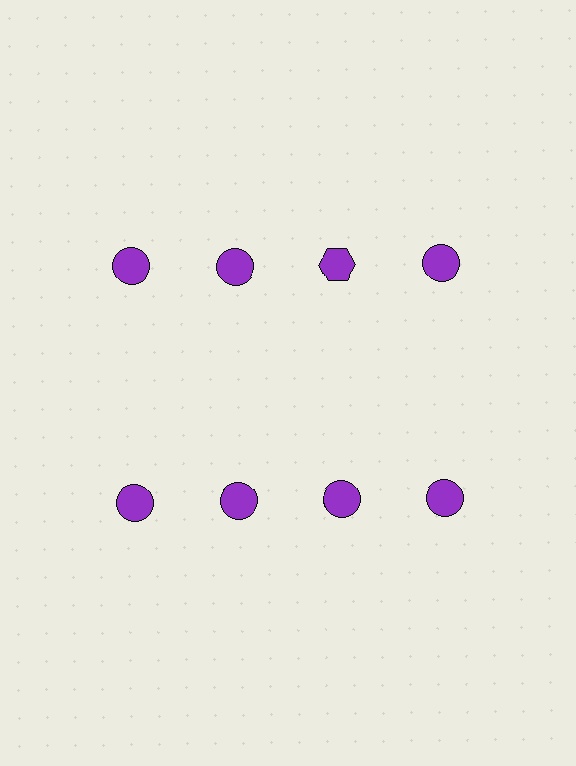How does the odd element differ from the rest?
It has a different shape: hexagon instead of circle.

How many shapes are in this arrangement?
There are 8 shapes arranged in a grid pattern.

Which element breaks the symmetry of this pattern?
The purple hexagon in the top row, center column breaks the symmetry. All other shapes are purple circles.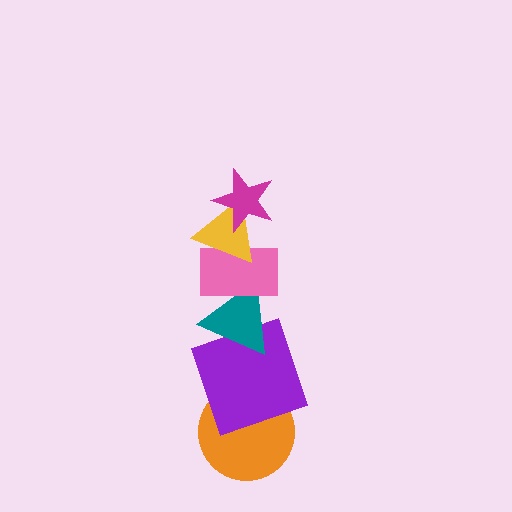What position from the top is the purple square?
The purple square is 5th from the top.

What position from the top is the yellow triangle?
The yellow triangle is 2nd from the top.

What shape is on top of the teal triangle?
The pink rectangle is on top of the teal triangle.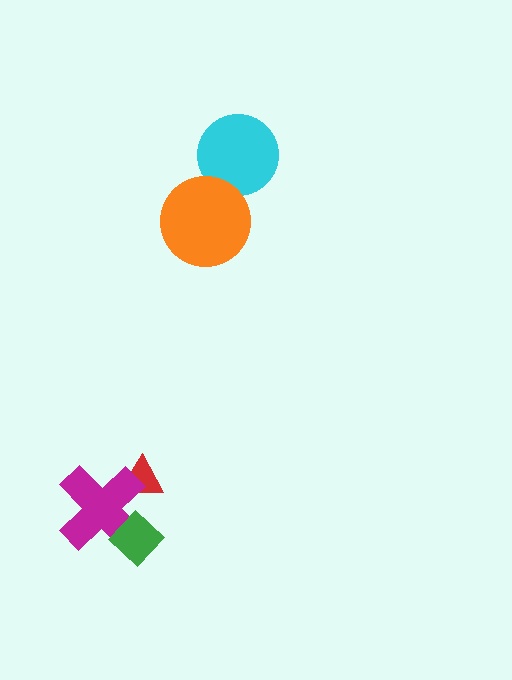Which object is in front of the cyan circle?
The orange circle is in front of the cyan circle.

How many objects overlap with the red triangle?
1 object overlaps with the red triangle.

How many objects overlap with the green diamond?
1 object overlaps with the green diamond.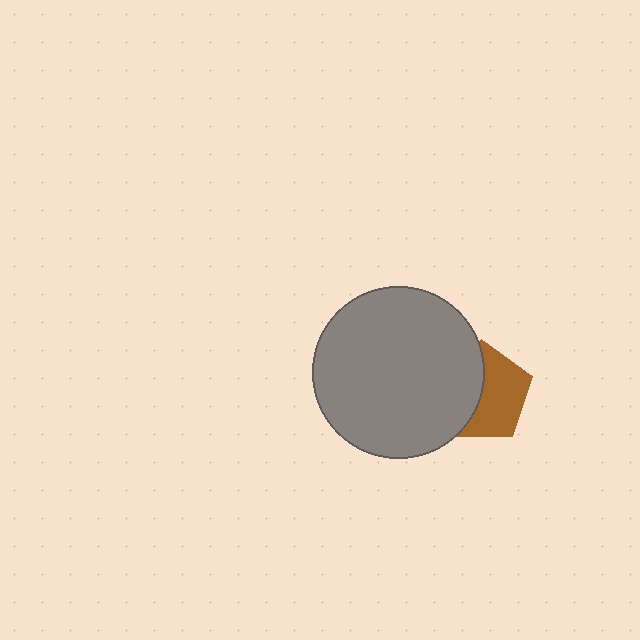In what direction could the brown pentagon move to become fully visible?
The brown pentagon could move right. That would shift it out from behind the gray circle entirely.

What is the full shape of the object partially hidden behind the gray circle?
The partially hidden object is a brown pentagon.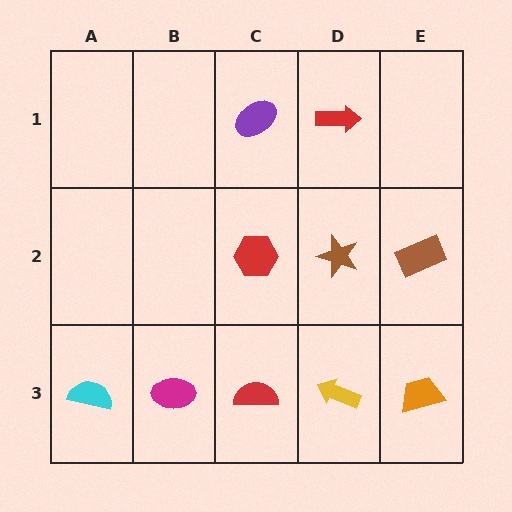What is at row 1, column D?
A red arrow.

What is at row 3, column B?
A magenta ellipse.